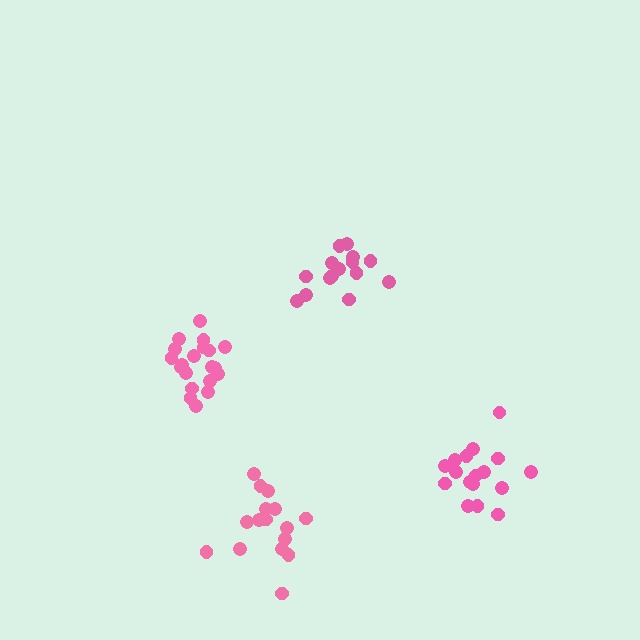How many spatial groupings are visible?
There are 4 spatial groupings.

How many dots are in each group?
Group 1: 15 dots, Group 2: 16 dots, Group 3: 20 dots, Group 4: 17 dots (68 total).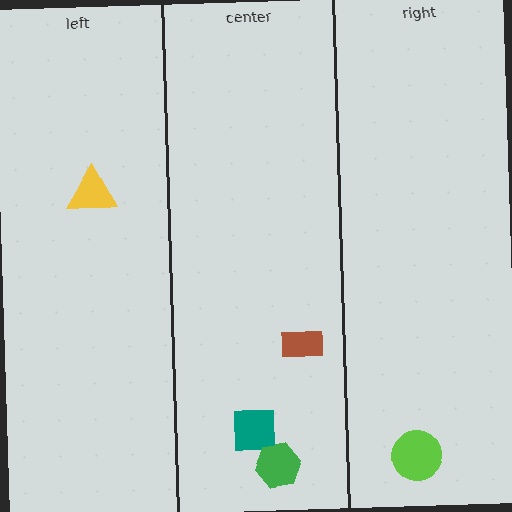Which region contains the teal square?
The center region.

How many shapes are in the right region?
1.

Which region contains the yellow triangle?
The left region.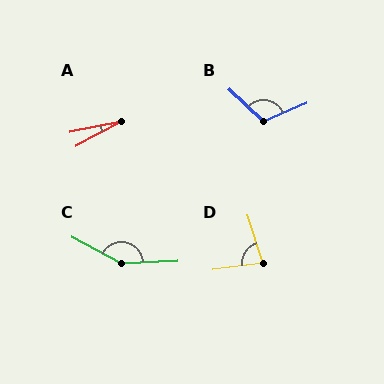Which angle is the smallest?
A, at approximately 17 degrees.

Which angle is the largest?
C, at approximately 149 degrees.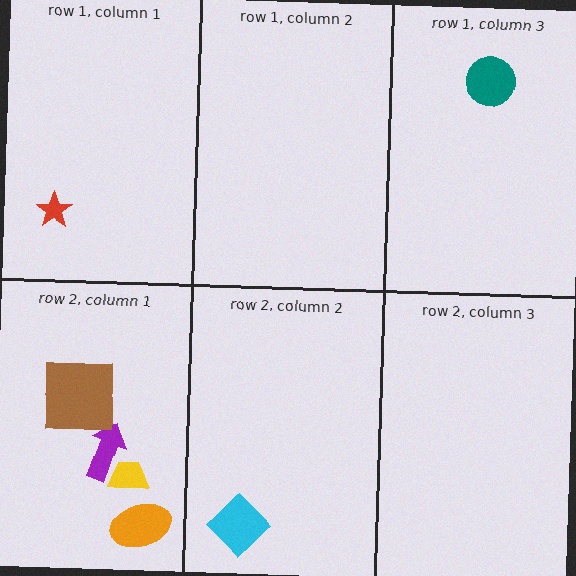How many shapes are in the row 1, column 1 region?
1.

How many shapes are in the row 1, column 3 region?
1.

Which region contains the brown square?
The row 2, column 1 region.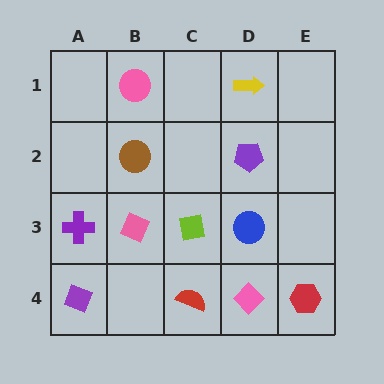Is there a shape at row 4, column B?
No, that cell is empty.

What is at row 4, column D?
A pink diamond.